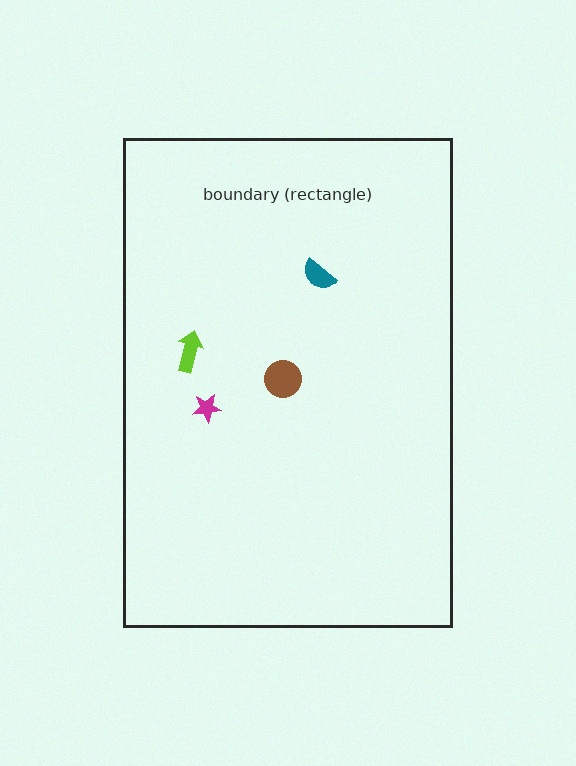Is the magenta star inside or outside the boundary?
Inside.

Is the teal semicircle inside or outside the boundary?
Inside.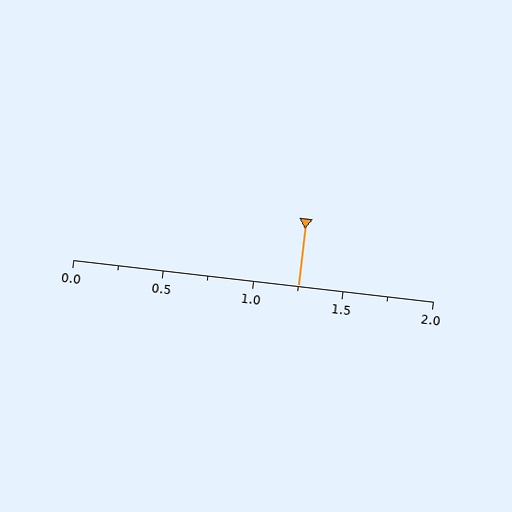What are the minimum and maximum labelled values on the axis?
The axis runs from 0.0 to 2.0.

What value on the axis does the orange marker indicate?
The marker indicates approximately 1.25.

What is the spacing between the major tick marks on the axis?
The major ticks are spaced 0.5 apart.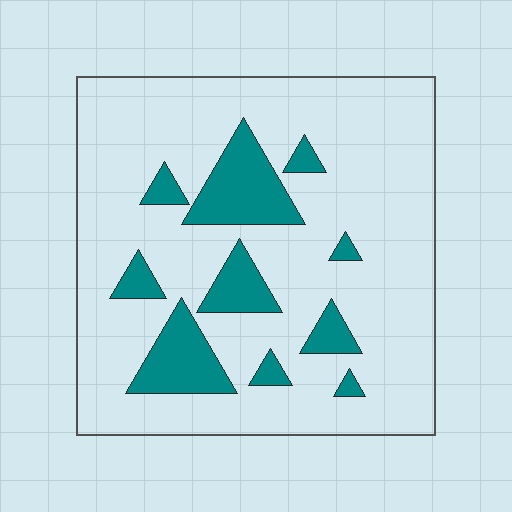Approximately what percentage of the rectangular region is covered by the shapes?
Approximately 20%.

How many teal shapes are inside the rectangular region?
10.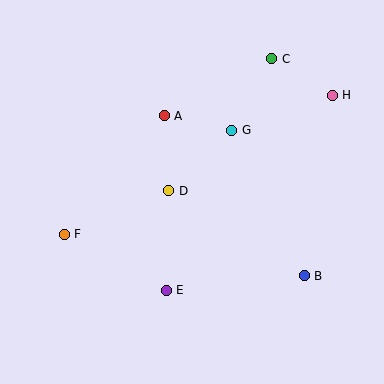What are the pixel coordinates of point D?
Point D is at (169, 191).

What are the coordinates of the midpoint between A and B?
The midpoint between A and B is at (234, 196).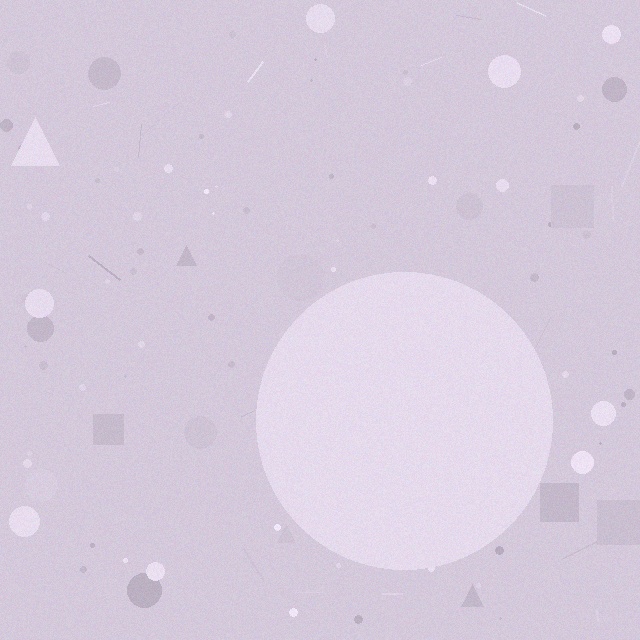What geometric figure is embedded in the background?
A circle is embedded in the background.